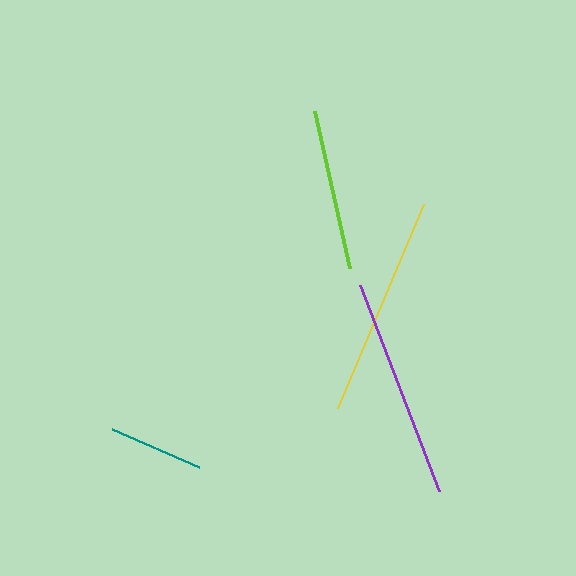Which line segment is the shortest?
The teal line is the shortest at approximately 95 pixels.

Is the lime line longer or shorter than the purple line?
The purple line is longer than the lime line.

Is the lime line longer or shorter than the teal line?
The lime line is longer than the teal line.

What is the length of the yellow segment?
The yellow segment is approximately 222 pixels long.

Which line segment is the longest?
The yellow line is the longest at approximately 222 pixels.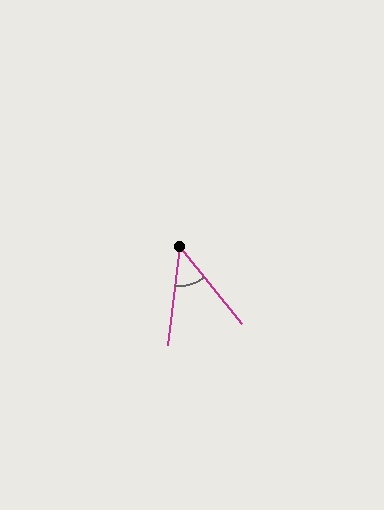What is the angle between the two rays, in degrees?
Approximately 46 degrees.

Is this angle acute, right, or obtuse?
It is acute.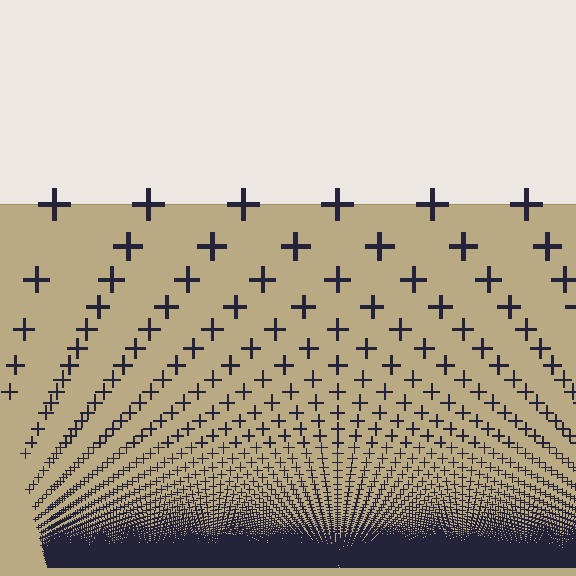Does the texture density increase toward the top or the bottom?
Density increases toward the bottom.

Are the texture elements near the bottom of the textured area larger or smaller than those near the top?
Smaller. The gradient is inverted — elements near the bottom are smaller and denser.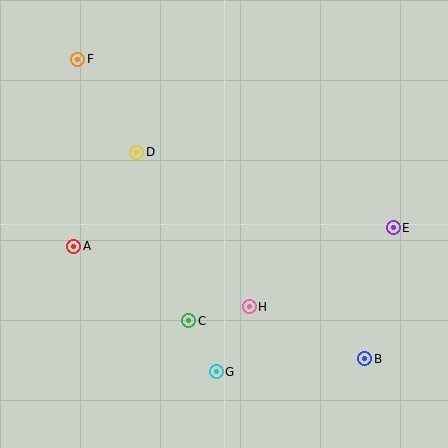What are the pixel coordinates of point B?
Point B is at (365, 359).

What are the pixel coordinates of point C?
Point C is at (189, 321).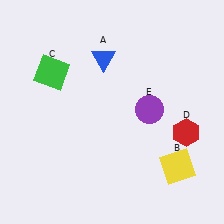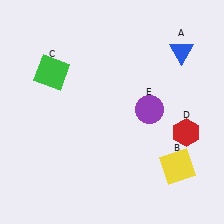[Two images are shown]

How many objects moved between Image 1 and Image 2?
1 object moved between the two images.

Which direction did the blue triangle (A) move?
The blue triangle (A) moved right.